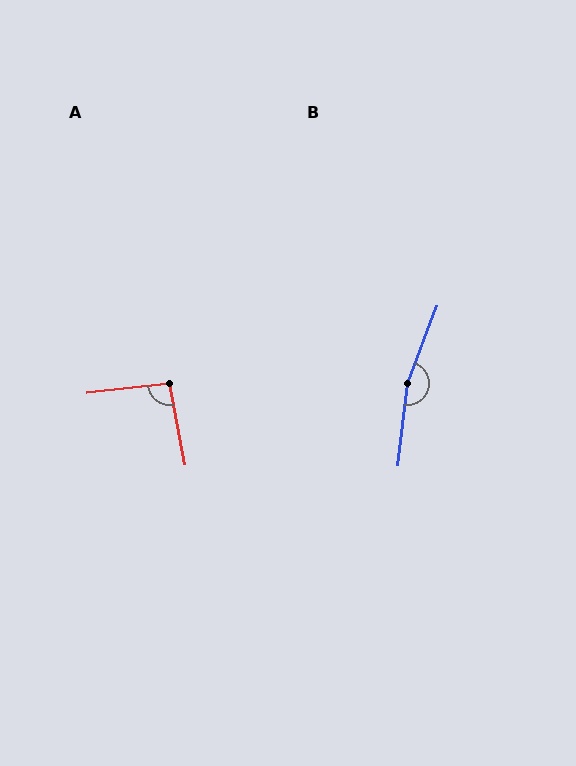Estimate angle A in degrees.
Approximately 94 degrees.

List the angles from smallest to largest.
A (94°), B (166°).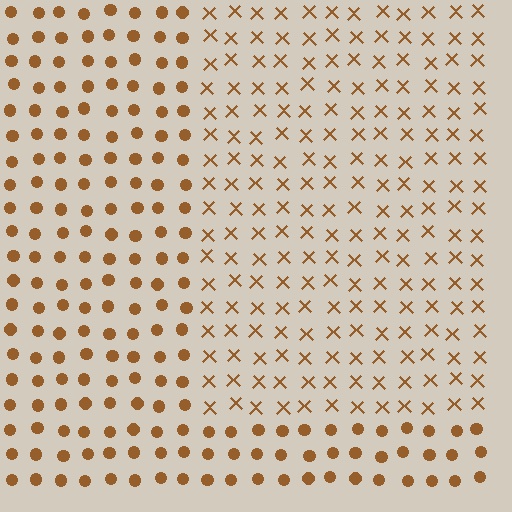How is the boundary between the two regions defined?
The boundary is defined by a change in element shape: X marks inside vs. circles outside. All elements share the same color and spacing.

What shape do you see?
I see a rectangle.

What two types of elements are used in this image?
The image uses X marks inside the rectangle region and circles outside it.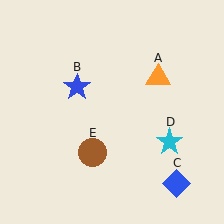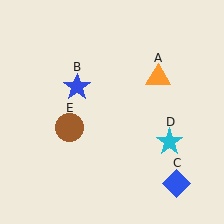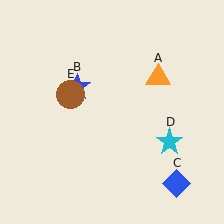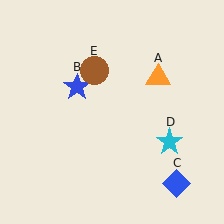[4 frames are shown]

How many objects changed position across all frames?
1 object changed position: brown circle (object E).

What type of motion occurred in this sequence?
The brown circle (object E) rotated clockwise around the center of the scene.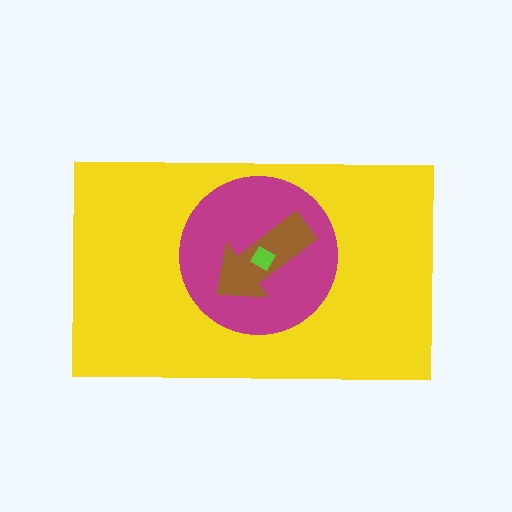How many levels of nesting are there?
4.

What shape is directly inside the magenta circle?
The brown arrow.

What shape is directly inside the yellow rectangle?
The magenta circle.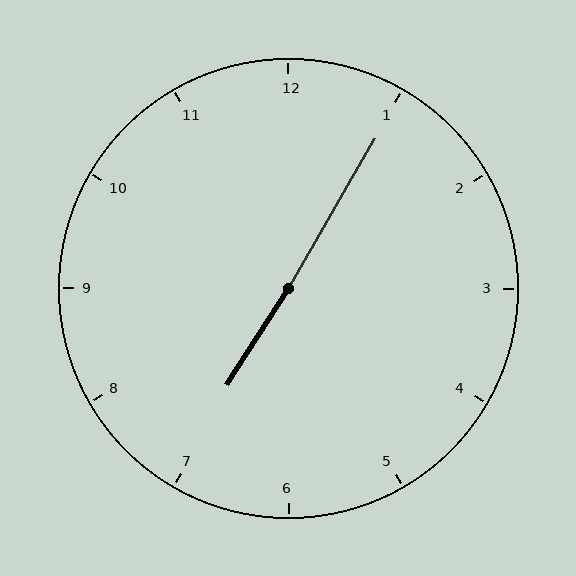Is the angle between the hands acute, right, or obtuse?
It is obtuse.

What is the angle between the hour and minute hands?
Approximately 178 degrees.